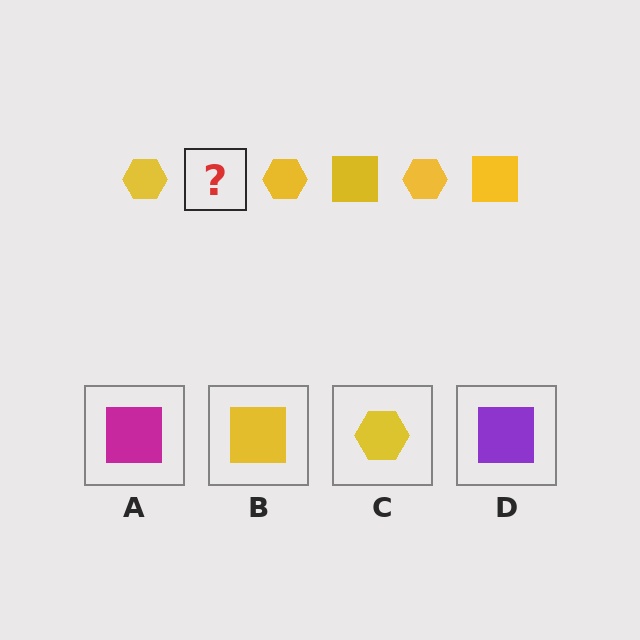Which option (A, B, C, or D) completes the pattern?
B.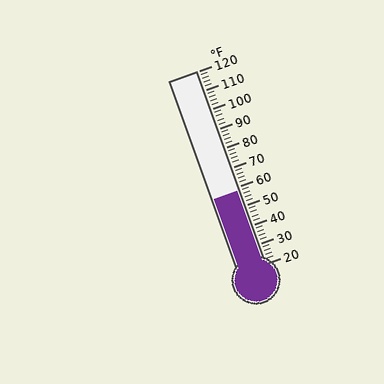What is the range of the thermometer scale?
The thermometer scale ranges from 20°F to 120°F.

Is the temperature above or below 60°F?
The temperature is below 60°F.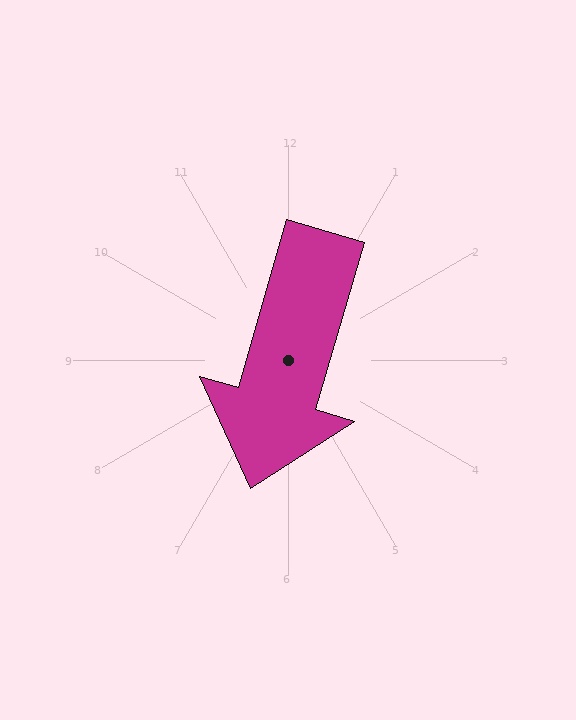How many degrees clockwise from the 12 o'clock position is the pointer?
Approximately 196 degrees.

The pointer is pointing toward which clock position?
Roughly 7 o'clock.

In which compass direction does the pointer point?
South.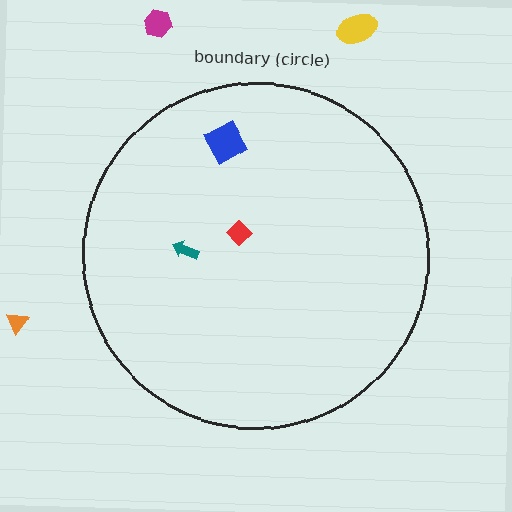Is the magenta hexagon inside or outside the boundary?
Outside.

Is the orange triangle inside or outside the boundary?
Outside.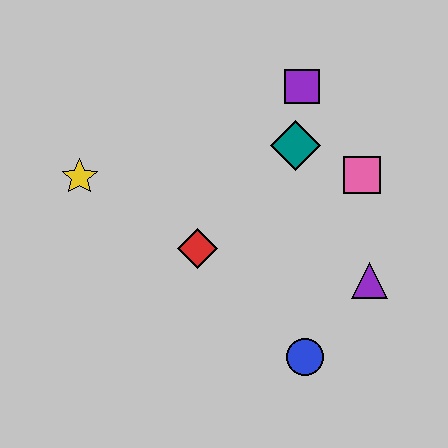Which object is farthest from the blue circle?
The yellow star is farthest from the blue circle.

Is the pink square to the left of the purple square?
No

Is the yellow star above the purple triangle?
Yes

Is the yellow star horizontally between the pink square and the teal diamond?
No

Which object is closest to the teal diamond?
The purple square is closest to the teal diamond.